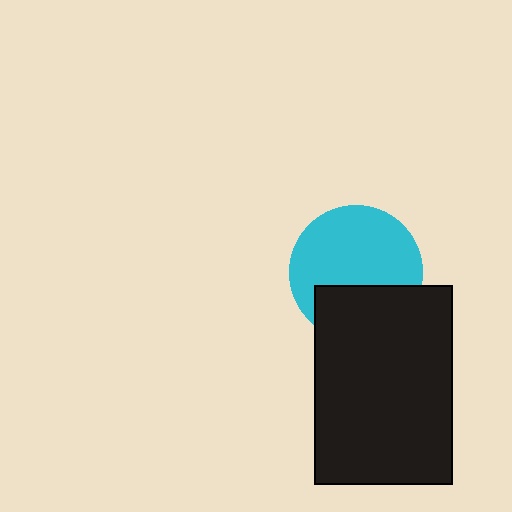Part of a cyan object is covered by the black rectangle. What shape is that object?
It is a circle.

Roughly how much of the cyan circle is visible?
Most of it is visible (roughly 66%).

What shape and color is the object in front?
The object in front is a black rectangle.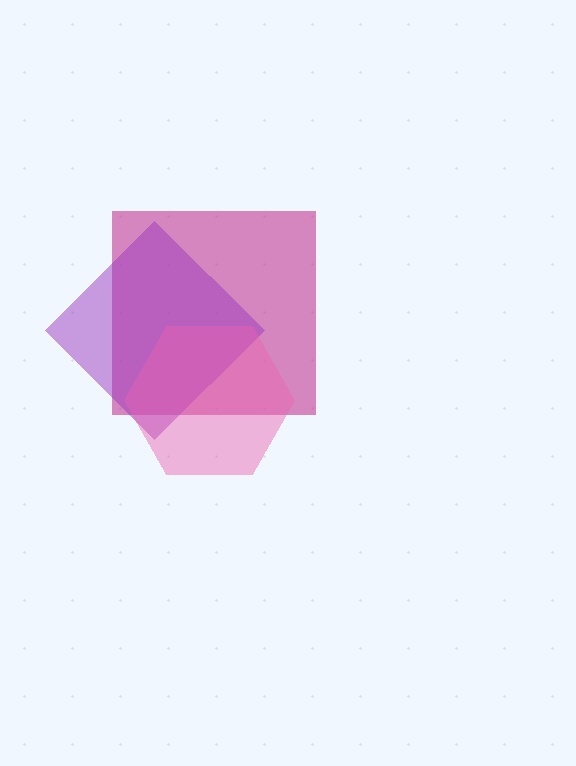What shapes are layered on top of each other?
The layered shapes are: a magenta square, a purple diamond, a pink hexagon.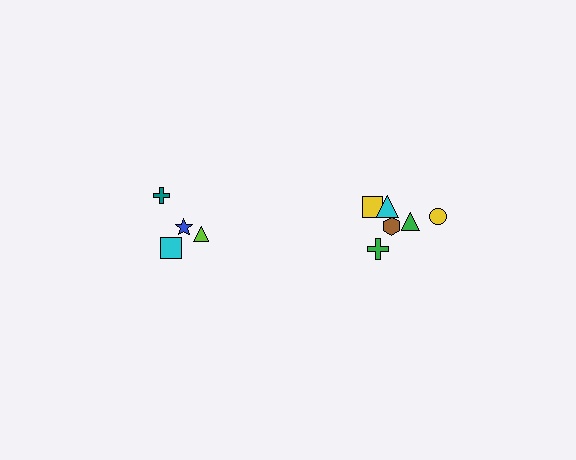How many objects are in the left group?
There are 4 objects.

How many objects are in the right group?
There are 6 objects.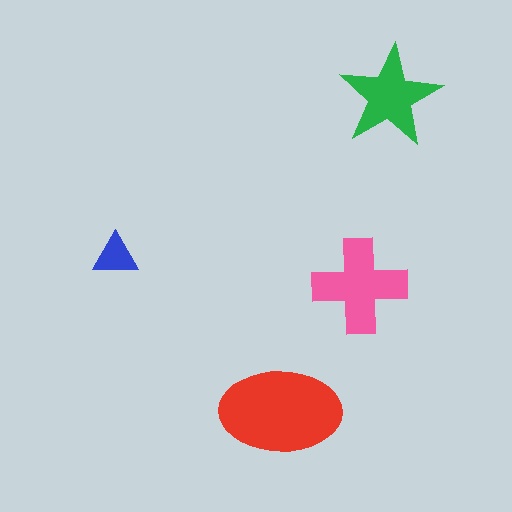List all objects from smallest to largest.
The blue triangle, the green star, the pink cross, the red ellipse.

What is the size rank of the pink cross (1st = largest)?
2nd.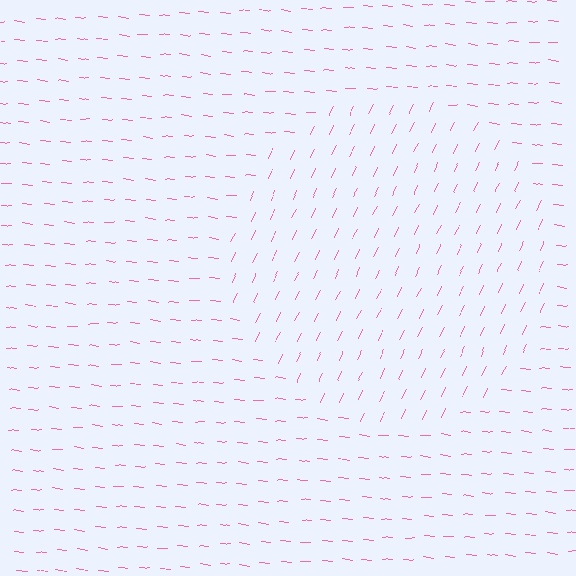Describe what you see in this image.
The image is filled with small pink line segments. A circle region in the image has lines oriented differently from the surrounding lines, creating a visible texture boundary.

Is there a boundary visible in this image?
Yes, there is a texture boundary formed by a change in line orientation.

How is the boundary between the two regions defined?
The boundary is defined purely by a change in line orientation (approximately 70 degrees difference). All lines are the same color and thickness.